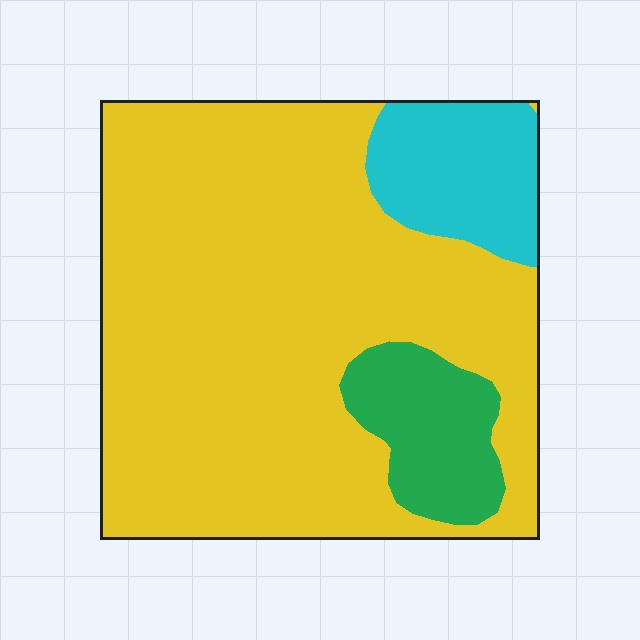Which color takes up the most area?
Yellow, at roughly 75%.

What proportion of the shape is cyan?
Cyan covers roughly 10% of the shape.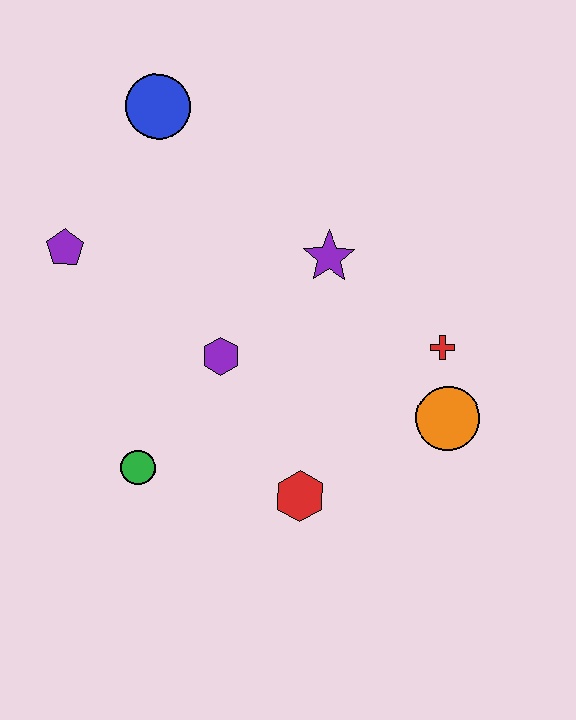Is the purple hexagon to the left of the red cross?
Yes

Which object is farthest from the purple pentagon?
The orange circle is farthest from the purple pentagon.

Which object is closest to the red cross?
The orange circle is closest to the red cross.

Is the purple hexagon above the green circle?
Yes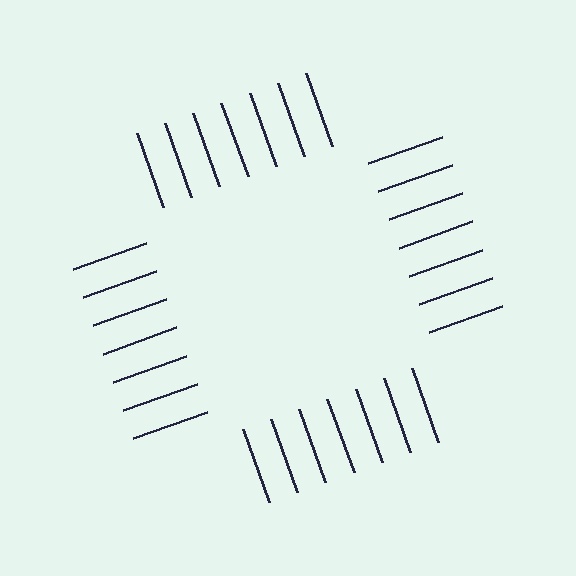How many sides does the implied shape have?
4 sides — the line-ends trace a square.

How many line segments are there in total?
28 — 7 along each of the 4 edges.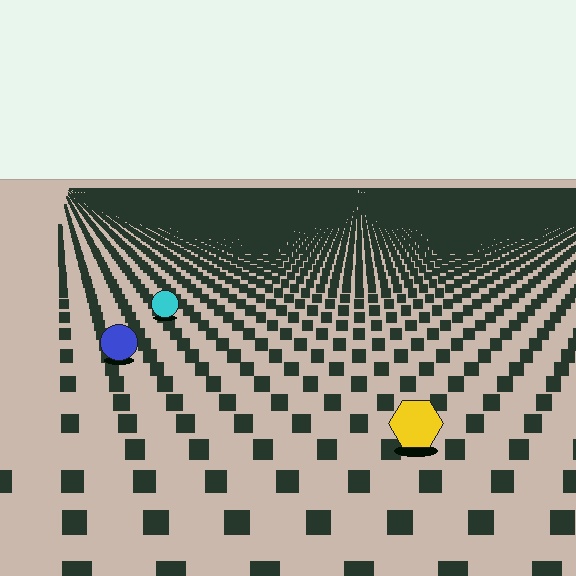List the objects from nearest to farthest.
From nearest to farthest: the yellow hexagon, the blue circle, the cyan circle.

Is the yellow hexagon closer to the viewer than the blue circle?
Yes. The yellow hexagon is closer — you can tell from the texture gradient: the ground texture is coarser near it.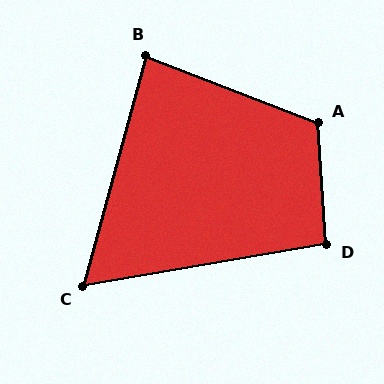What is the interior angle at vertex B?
Approximately 84 degrees (acute).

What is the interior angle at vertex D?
Approximately 96 degrees (obtuse).